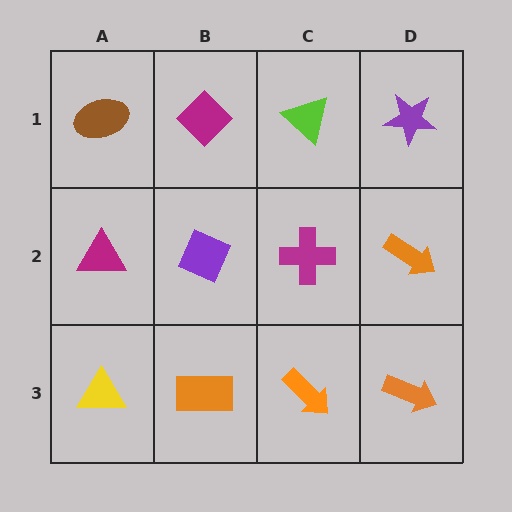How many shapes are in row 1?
4 shapes.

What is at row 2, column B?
A purple diamond.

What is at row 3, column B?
An orange rectangle.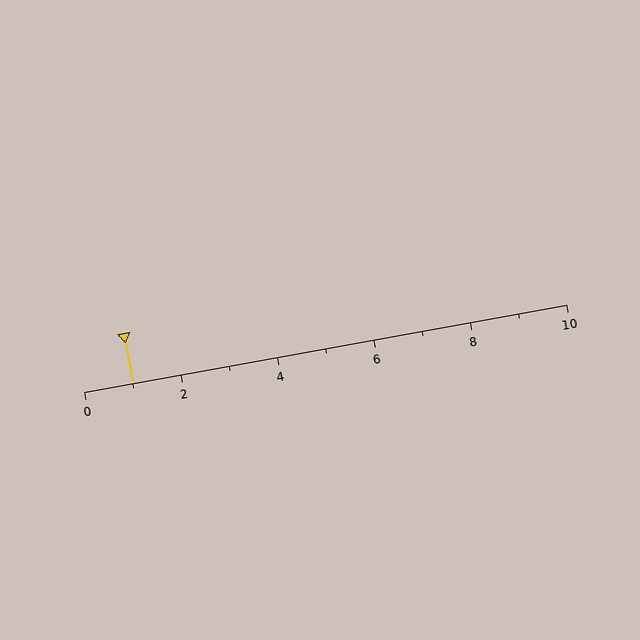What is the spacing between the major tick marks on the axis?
The major ticks are spaced 2 apart.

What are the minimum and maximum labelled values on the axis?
The axis runs from 0 to 10.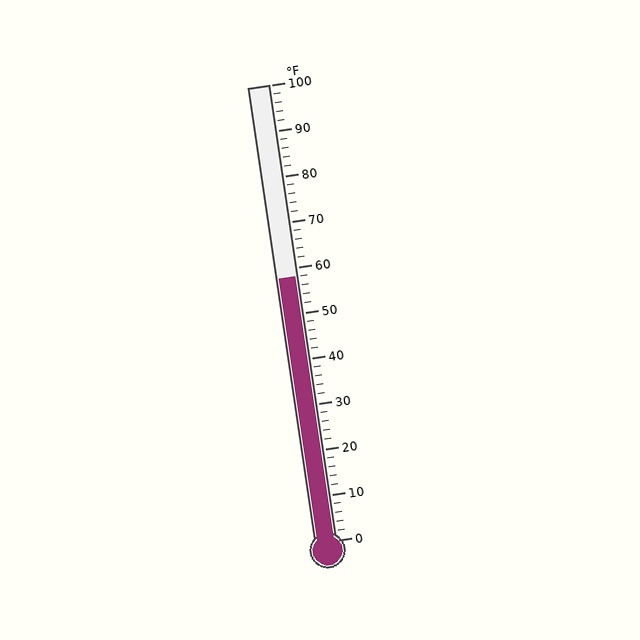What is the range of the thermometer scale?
The thermometer scale ranges from 0°F to 100°F.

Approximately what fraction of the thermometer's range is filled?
The thermometer is filled to approximately 60% of its range.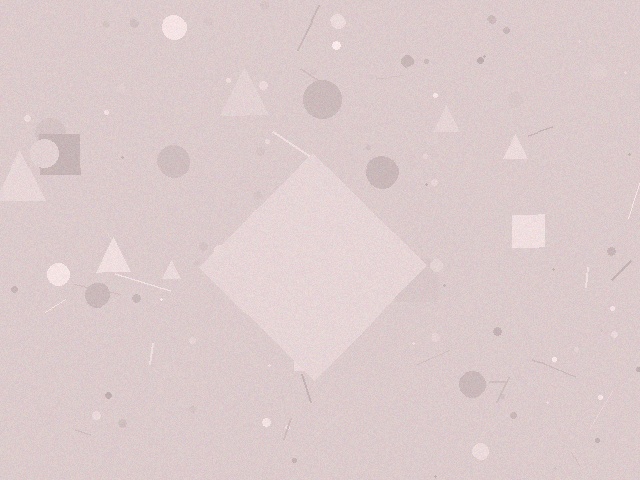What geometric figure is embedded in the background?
A diamond is embedded in the background.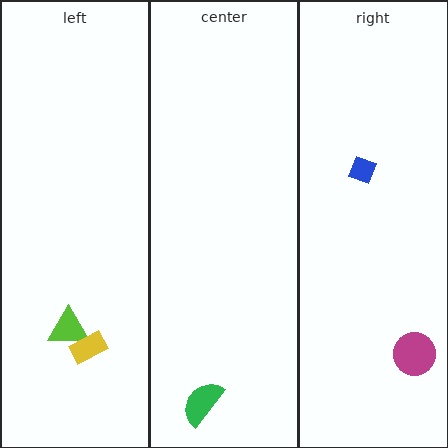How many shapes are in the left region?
2.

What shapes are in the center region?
The green semicircle.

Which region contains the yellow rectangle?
The left region.